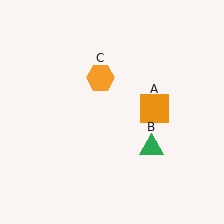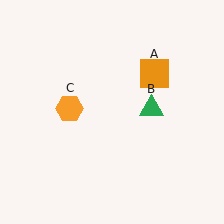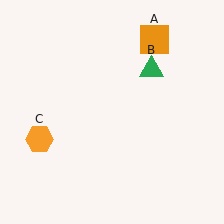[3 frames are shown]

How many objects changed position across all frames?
3 objects changed position: orange square (object A), green triangle (object B), orange hexagon (object C).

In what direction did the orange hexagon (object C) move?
The orange hexagon (object C) moved down and to the left.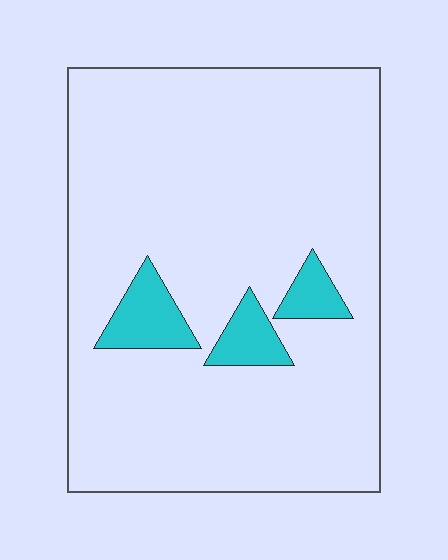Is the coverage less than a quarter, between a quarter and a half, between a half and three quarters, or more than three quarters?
Less than a quarter.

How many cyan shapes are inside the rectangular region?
3.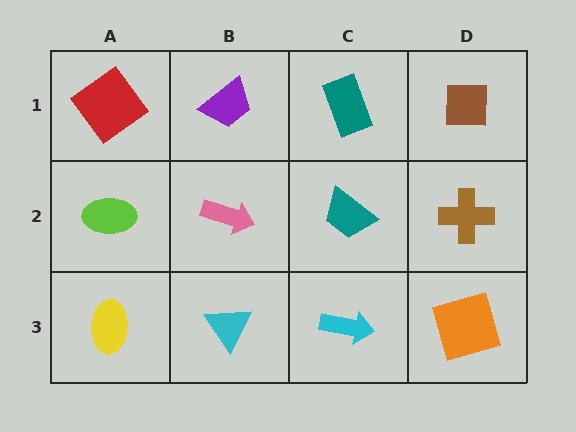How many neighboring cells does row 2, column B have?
4.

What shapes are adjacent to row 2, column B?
A purple trapezoid (row 1, column B), a cyan triangle (row 3, column B), a lime ellipse (row 2, column A), a teal trapezoid (row 2, column C).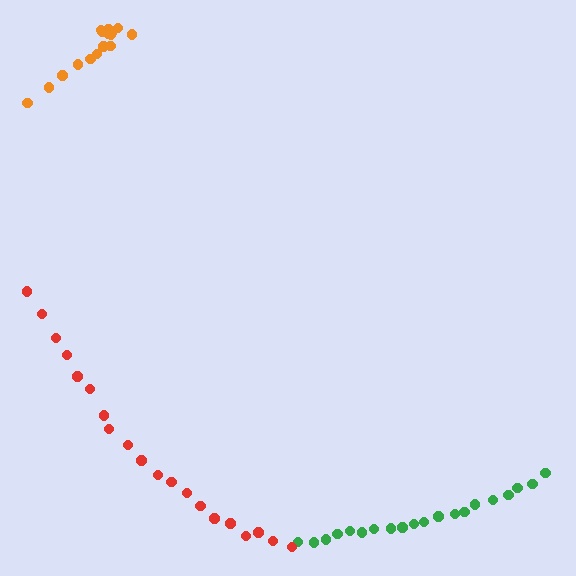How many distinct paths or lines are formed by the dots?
There are 3 distinct paths.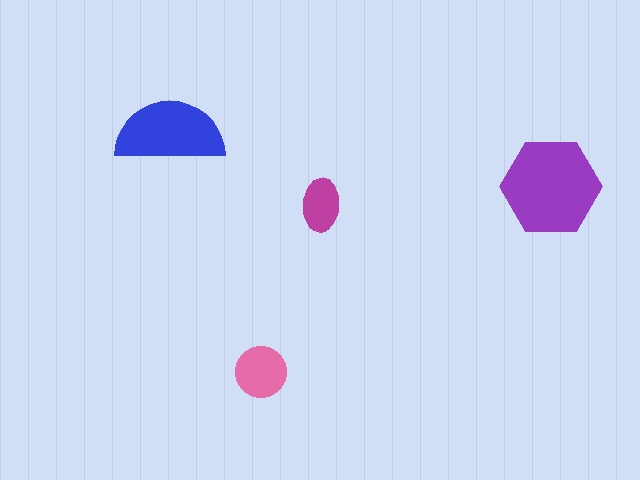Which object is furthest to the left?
The blue semicircle is leftmost.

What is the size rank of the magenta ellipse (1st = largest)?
4th.